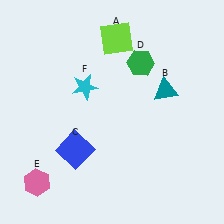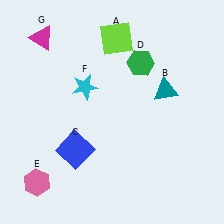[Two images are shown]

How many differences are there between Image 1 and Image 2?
There is 1 difference between the two images.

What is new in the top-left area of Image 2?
A magenta triangle (G) was added in the top-left area of Image 2.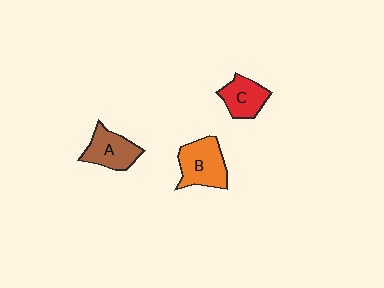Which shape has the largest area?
Shape B (orange).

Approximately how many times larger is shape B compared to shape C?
Approximately 1.3 times.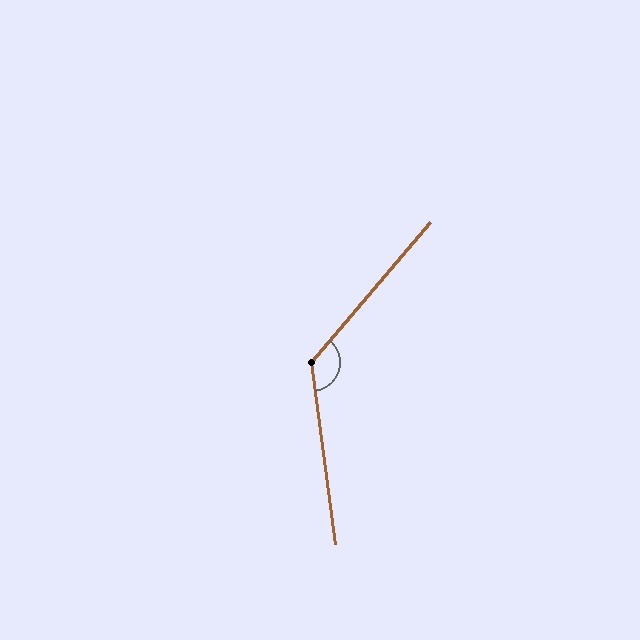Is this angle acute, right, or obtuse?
It is obtuse.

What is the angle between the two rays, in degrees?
Approximately 132 degrees.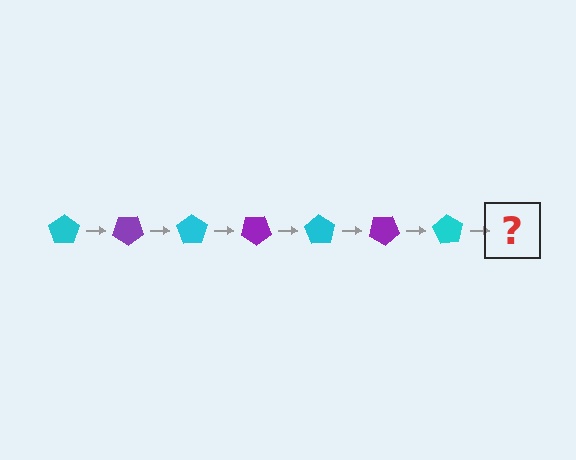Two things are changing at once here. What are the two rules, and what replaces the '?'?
The two rules are that it rotates 35 degrees each step and the color cycles through cyan and purple. The '?' should be a purple pentagon, rotated 245 degrees from the start.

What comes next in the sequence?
The next element should be a purple pentagon, rotated 245 degrees from the start.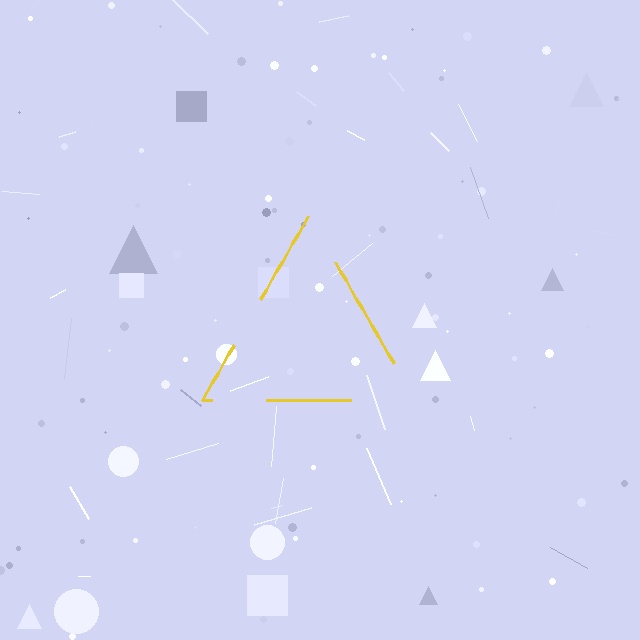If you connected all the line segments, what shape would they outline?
They would outline a triangle.